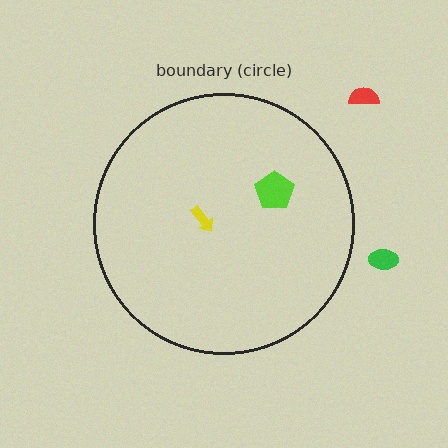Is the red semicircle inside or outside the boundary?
Outside.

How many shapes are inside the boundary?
2 inside, 2 outside.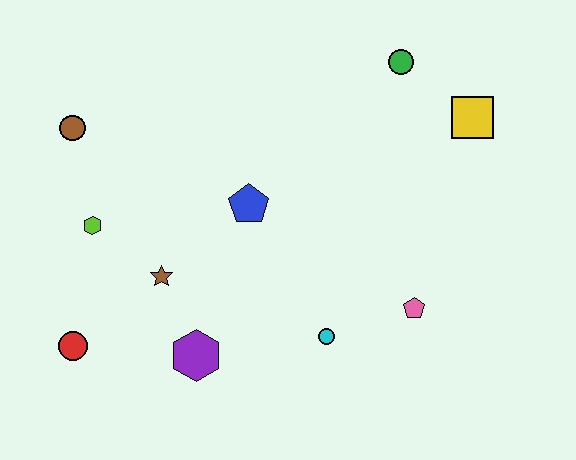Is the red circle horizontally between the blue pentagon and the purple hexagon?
No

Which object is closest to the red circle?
The brown star is closest to the red circle.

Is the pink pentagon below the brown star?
Yes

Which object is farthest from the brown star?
The yellow square is farthest from the brown star.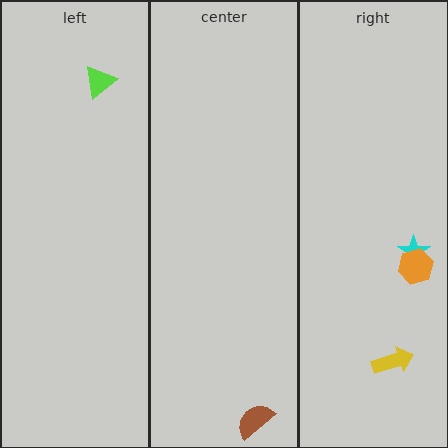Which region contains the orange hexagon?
The right region.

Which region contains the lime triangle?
The left region.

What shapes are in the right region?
The cyan star, the orange hexagon, the yellow arrow.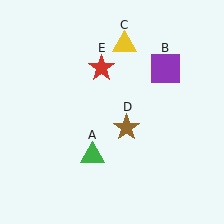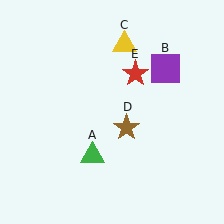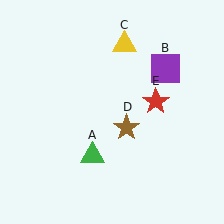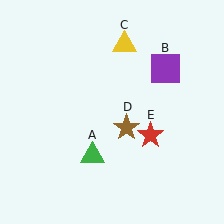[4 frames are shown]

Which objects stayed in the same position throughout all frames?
Green triangle (object A) and purple square (object B) and yellow triangle (object C) and brown star (object D) remained stationary.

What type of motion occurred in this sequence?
The red star (object E) rotated clockwise around the center of the scene.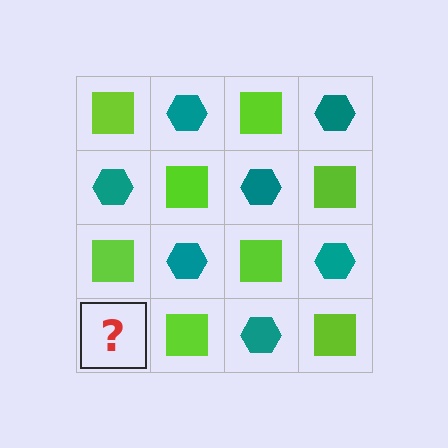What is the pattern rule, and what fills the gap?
The rule is that it alternates lime square and teal hexagon in a checkerboard pattern. The gap should be filled with a teal hexagon.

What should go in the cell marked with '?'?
The missing cell should contain a teal hexagon.